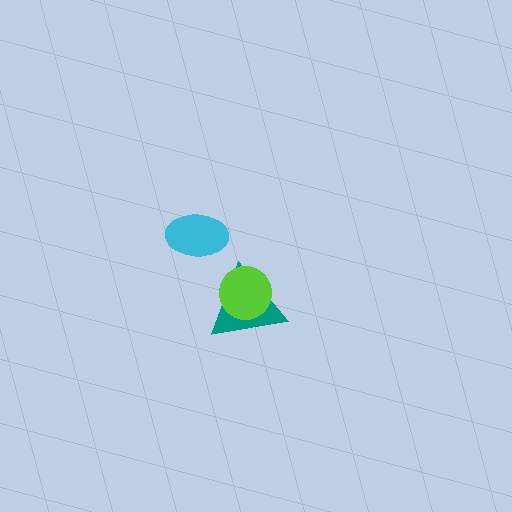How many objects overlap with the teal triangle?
1 object overlaps with the teal triangle.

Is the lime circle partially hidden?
No, no other shape covers it.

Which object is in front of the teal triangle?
The lime circle is in front of the teal triangle.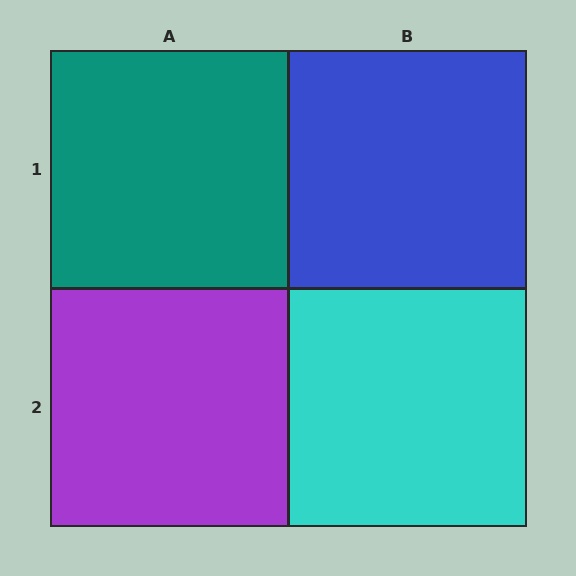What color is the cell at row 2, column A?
Purple.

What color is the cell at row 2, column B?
Cyan.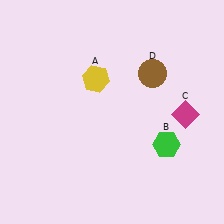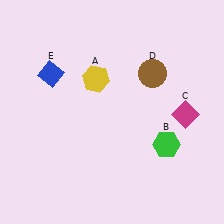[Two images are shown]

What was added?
A blue diamond (E) was added in Image 2.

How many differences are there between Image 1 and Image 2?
There is 1 difference between the two images.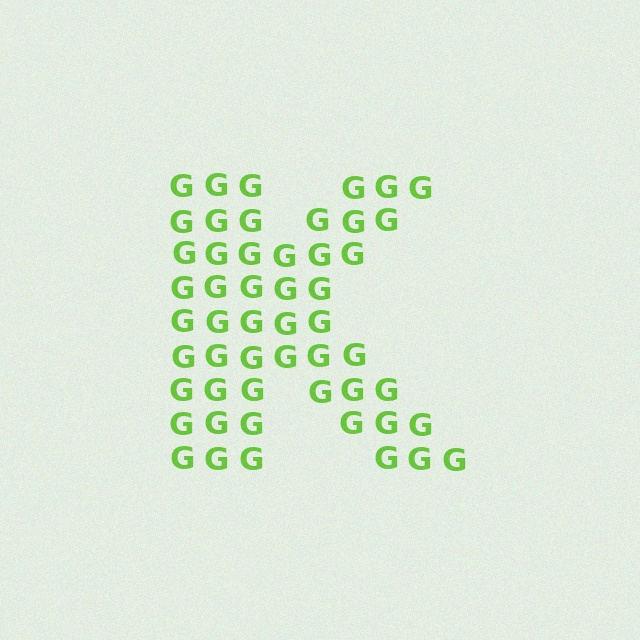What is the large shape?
The large shape is the letter K.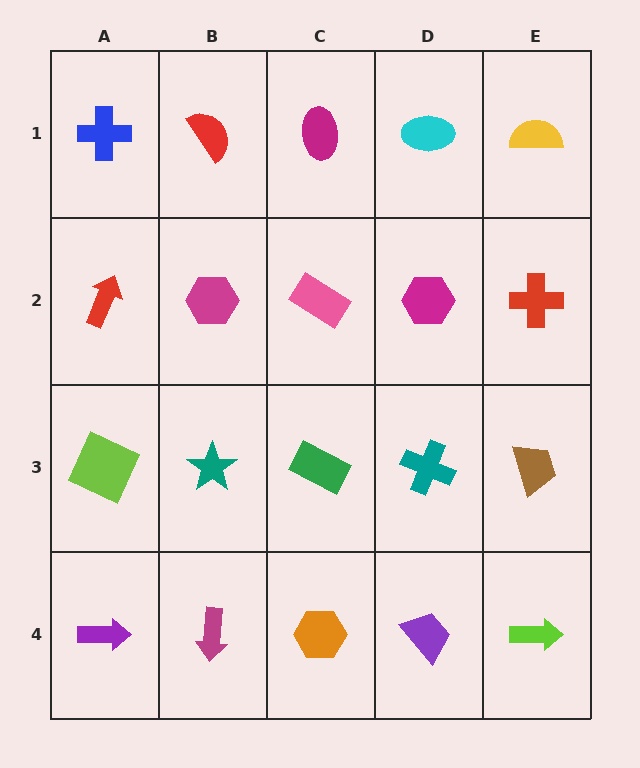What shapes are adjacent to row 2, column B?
A red semicircle (row 1, column B), a teal star (row 3, column B), a red arrow (row 2, column A), a pink rectangle (row 2, column C).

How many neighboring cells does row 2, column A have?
3.